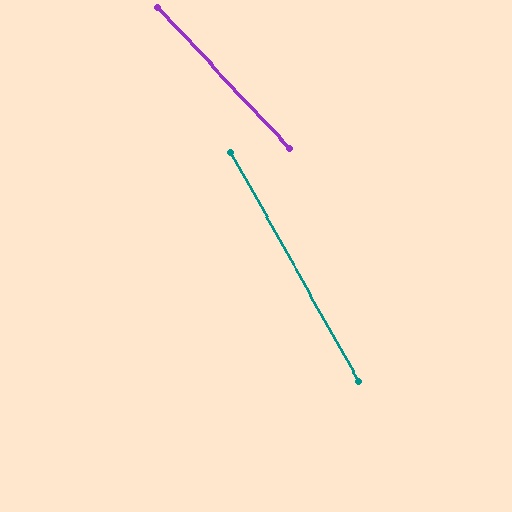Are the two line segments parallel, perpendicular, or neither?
Neither parallel nor perpendicular — they differ by about 14°.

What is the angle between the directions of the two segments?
Approximately 14 degrees.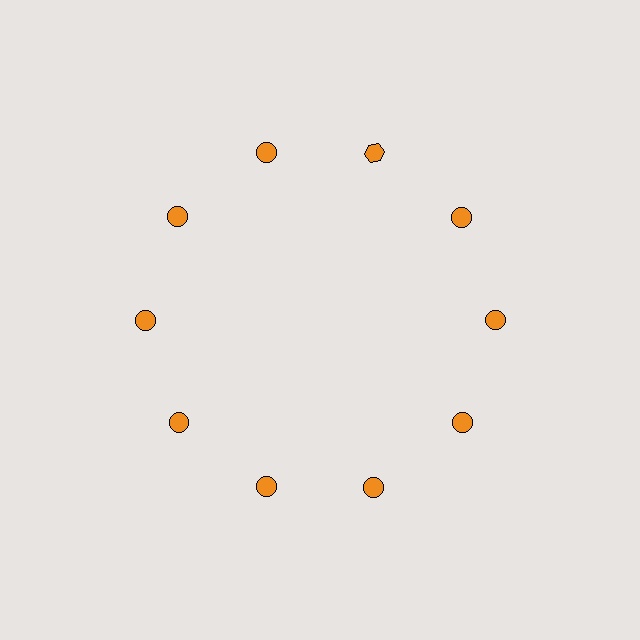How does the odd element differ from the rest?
It has a different shape: hexagon instead of circle.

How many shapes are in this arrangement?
There are 10 shapes arranged in a ring pattern.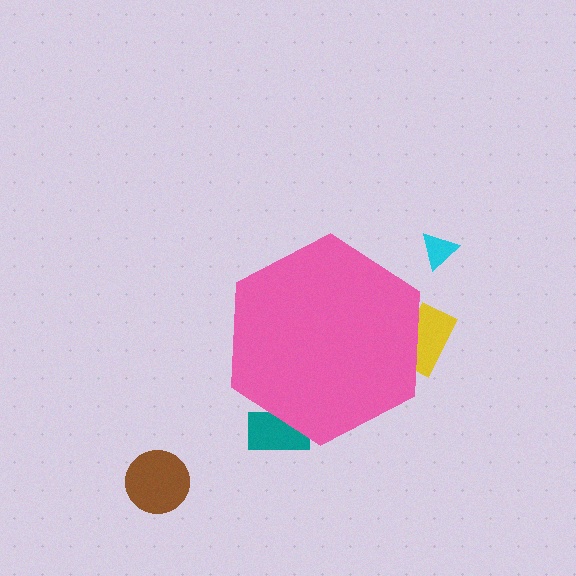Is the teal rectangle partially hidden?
Yes, the teal rectangle is partially hidden behind the pink hexagon.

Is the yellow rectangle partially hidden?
Yes, the yellow rectangle is partially hidden behind the pink hexagon.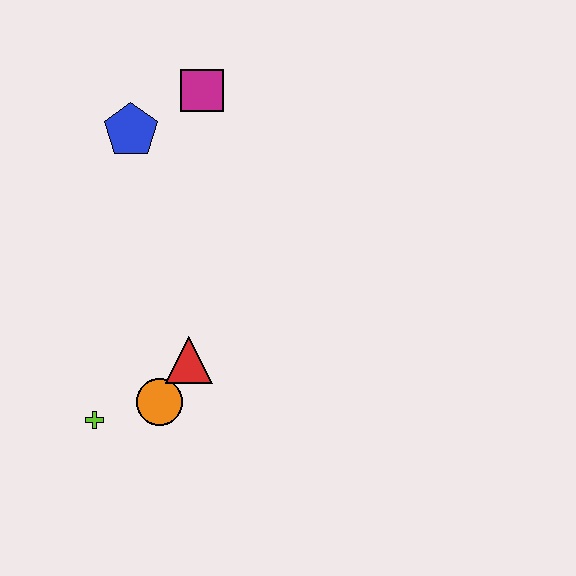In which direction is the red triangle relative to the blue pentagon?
The red triangle is below the blue pentagon.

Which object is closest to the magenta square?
The blue pentagon is closest to the magenta square.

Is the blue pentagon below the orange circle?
No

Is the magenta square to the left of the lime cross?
No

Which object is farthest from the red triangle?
The magenta square is farthest from the red triangle.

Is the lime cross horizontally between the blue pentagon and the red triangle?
No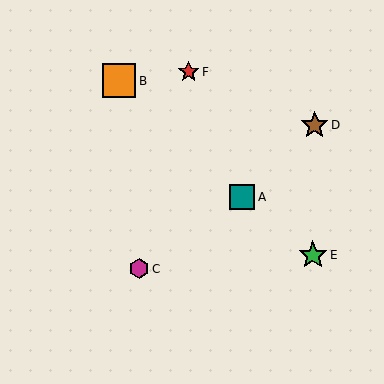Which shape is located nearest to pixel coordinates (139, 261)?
The magenta hexagon (labeled C) at (139, 269) is nearest to that location.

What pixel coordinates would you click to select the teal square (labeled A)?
Click at (242, 197) to select the teal square A.